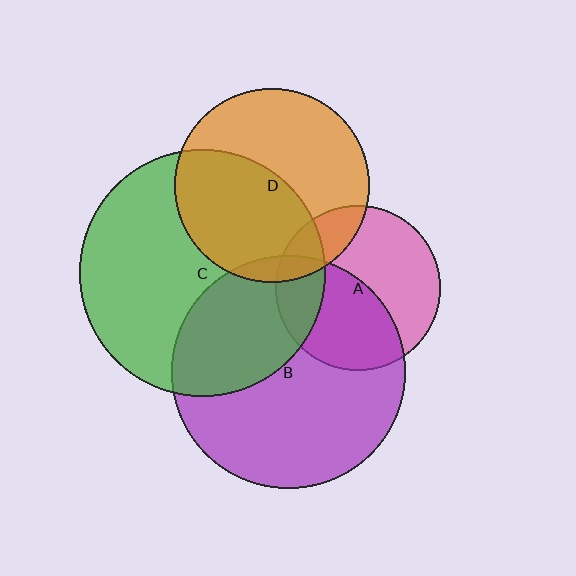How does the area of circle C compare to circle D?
Approximately 1.6 times.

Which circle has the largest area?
Circle C (green).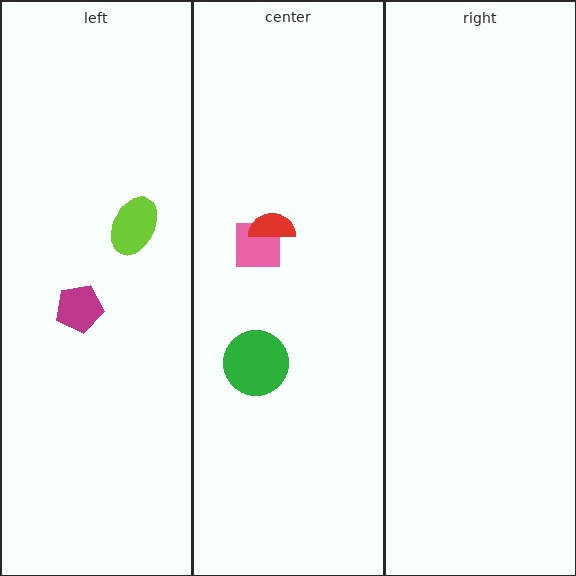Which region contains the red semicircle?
The center region.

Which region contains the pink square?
The center region.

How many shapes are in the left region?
2.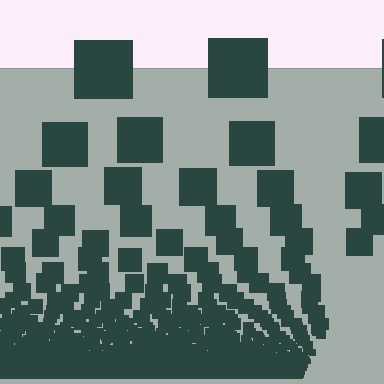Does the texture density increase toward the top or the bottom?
Density increases toward the bottom.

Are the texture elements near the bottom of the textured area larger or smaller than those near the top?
Smaller. The gradient is inverted — elements near the bottom are smaller and denser.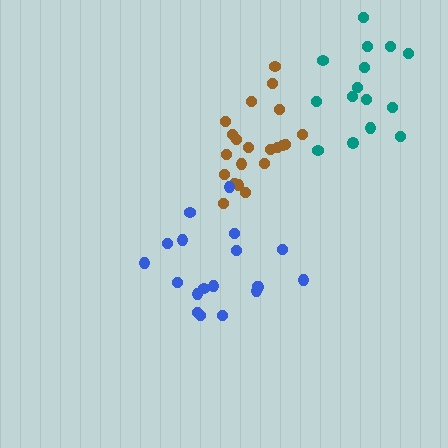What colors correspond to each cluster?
The clusters are colored: teal, brown, blue.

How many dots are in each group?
Group 1: 15 dots, Group 2: 21 dots, Group 3: 19 dots (55 total).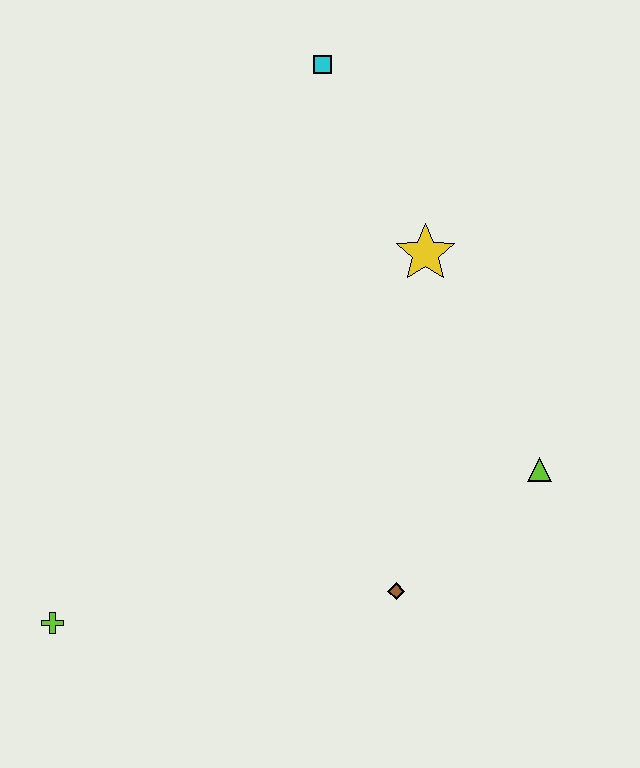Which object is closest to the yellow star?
The cyan square is closest to the yellow star.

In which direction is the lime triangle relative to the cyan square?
The lime triangle is below the cyan square.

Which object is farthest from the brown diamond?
The cyan square is farthest from the brown diamond.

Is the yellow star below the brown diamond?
No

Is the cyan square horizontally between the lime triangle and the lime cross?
Yes